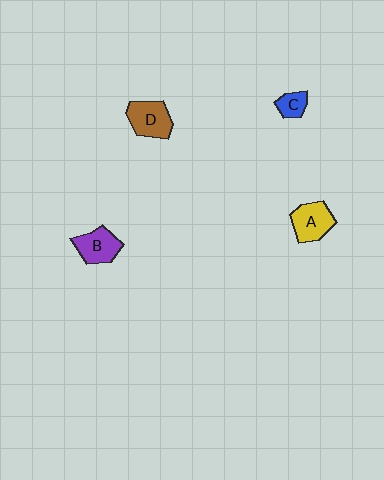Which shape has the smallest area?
Shape C (blue).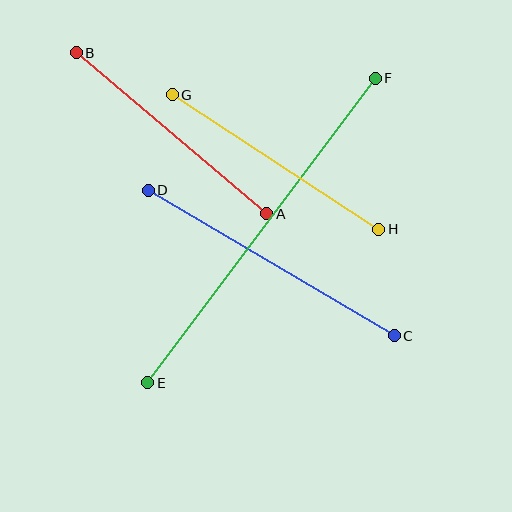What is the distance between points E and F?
The distance is approximately 380 pixels.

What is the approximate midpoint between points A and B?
The midpoint is at approximately (172, 133) pixels.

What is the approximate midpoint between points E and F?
The midpoint is at approximately (261, 231) pixels.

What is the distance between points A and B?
The distance is approximately 250 pixels.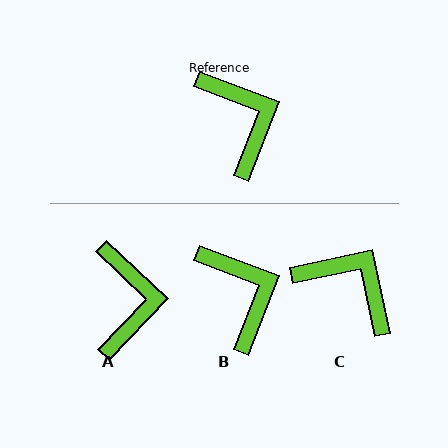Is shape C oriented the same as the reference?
No, it is off by about 33 degrees.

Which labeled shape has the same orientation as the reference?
B.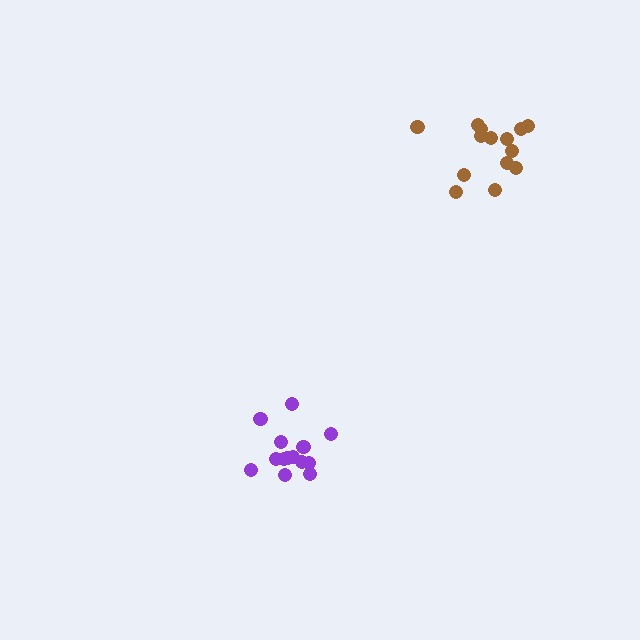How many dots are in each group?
Group 1: 14 dots, Group 2: 14 dots (28 total).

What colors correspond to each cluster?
The clusters are colored: brown, purple.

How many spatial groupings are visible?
There are 2 spatial groupings.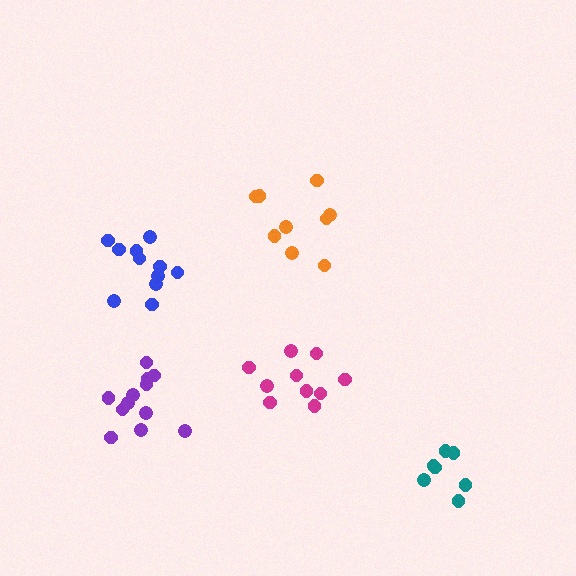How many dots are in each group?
Group 1: 12 dots, Group 2: 10 dots, Group 3: 7 dots, Group 4: 11 dots, Group 5: 9 dots (49 total).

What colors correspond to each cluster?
The clusters are colored: purple, magenta, teal, blue, orange.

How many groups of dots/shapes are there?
There are 5 groups.